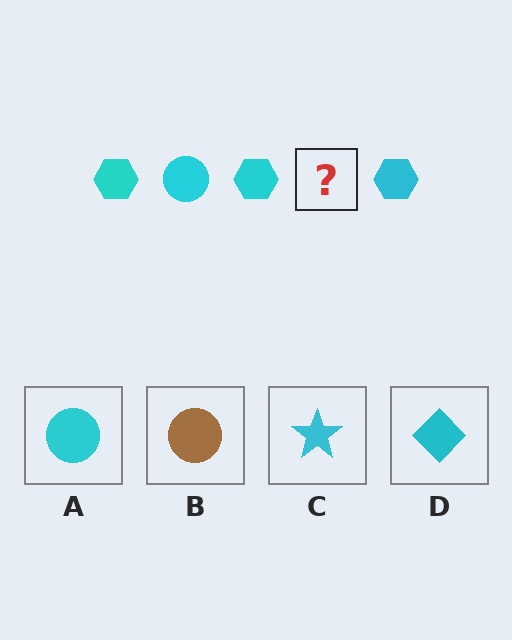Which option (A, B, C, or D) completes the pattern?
A.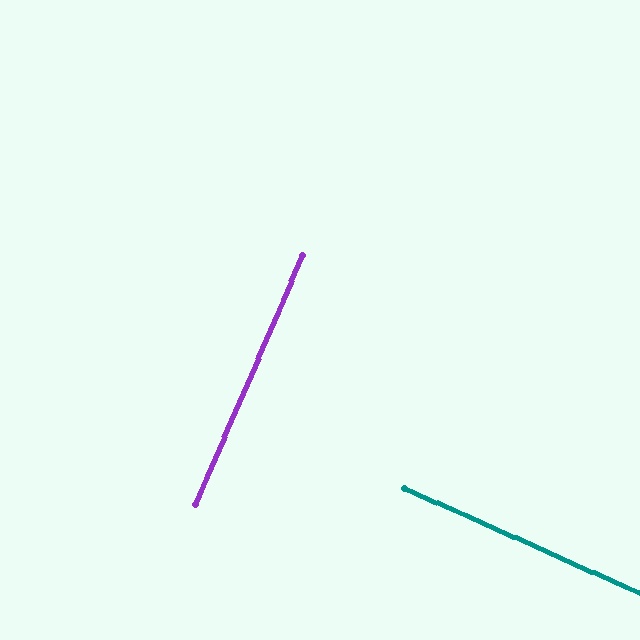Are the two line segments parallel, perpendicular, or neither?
Perpendicular — they meet at approximately 89°.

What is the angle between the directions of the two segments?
Approximately 89 degrees.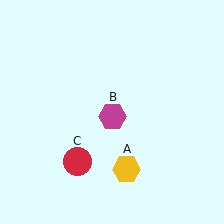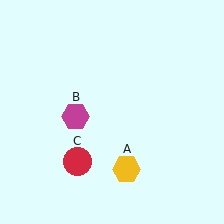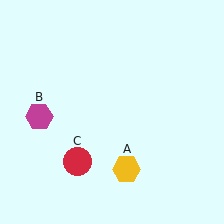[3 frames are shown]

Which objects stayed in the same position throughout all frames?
Yellow hexagon (object A) and red circle (object C) remained stationary.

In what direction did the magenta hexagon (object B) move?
The magenta hexagon (object B) moved left.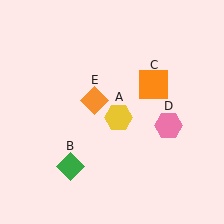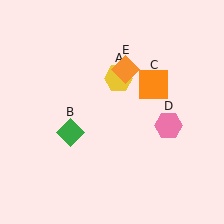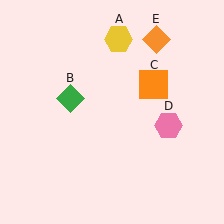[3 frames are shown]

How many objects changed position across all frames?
3 objects changed position: yellow hexagon (object A), green diamond (object B), orange diamond (object E).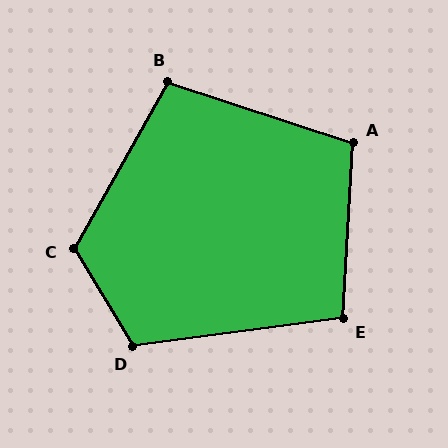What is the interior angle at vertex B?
Approximately 101 degrees (obtuse).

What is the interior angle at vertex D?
Approximately 114 degrees (obtuse).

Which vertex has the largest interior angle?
C, at approximately 119 degrees.